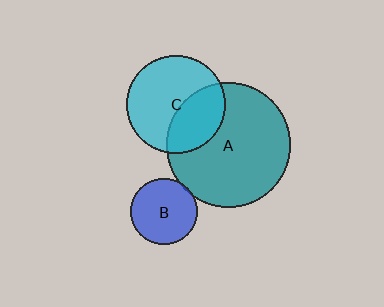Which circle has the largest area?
Circle A (teal).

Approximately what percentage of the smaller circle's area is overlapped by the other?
Approximately 5%.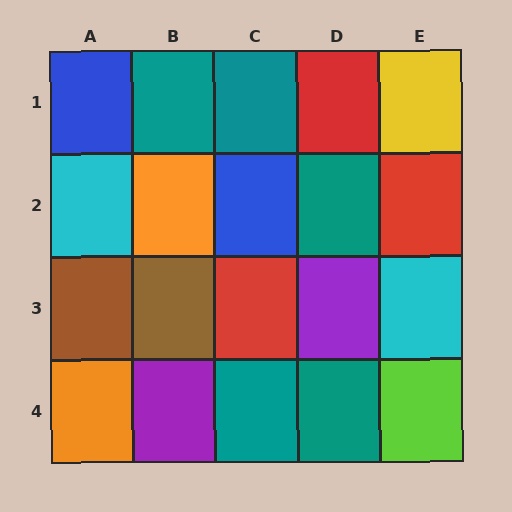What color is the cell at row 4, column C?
Teal.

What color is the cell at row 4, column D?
Teal.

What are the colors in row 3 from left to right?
Brown, brown, red, purple, cyan.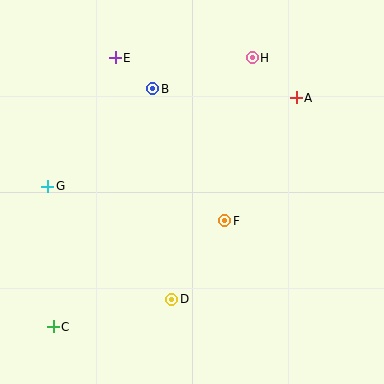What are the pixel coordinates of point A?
Point A is at (296, 98).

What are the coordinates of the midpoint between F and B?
The midpoint between F and B is at (189, 155).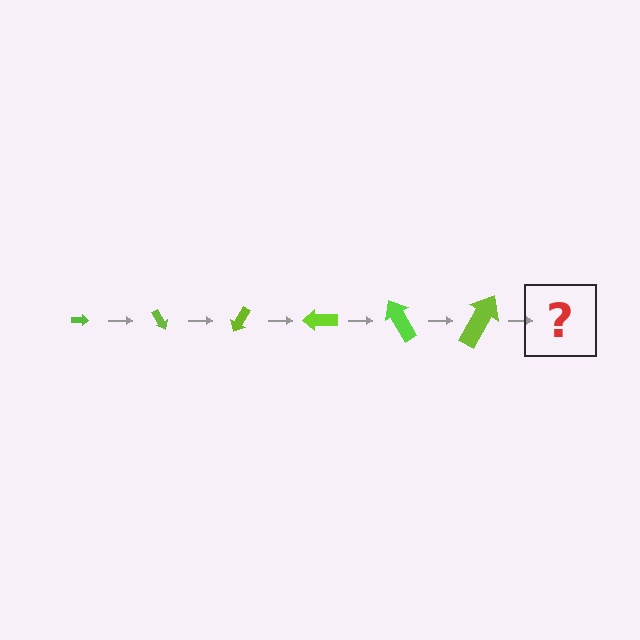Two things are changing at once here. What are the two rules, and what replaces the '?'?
The two rules are that the arrow grows larger each step and it rotates 60 degrees each step. The '?' should be an arrow, larger than the previous one and rotated 360 degrees from the start.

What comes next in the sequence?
The next element should be an arrow, larger than the previous one and rotated 360 degrees from the start.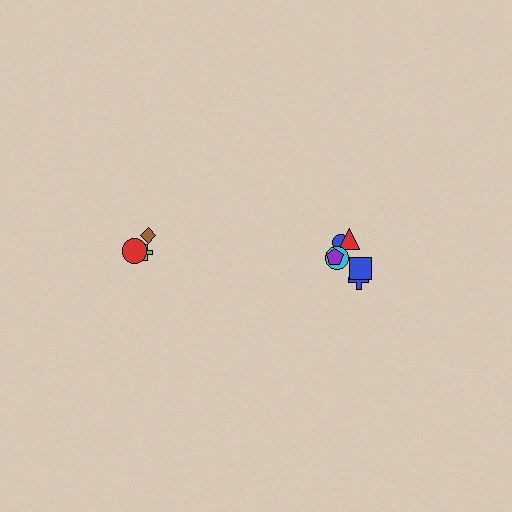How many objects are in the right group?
There are 6 objects.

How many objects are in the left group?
There are 3 objects.